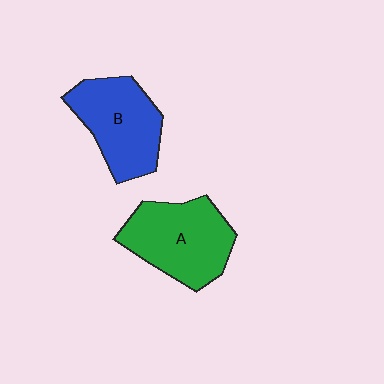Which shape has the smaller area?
Shape B (blue).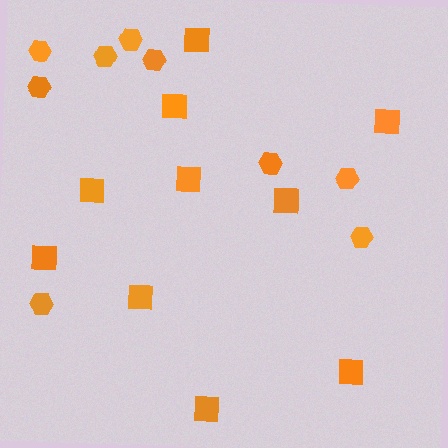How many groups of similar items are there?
There are 2 groups: one group of squares (10) and one group of hexagons (9).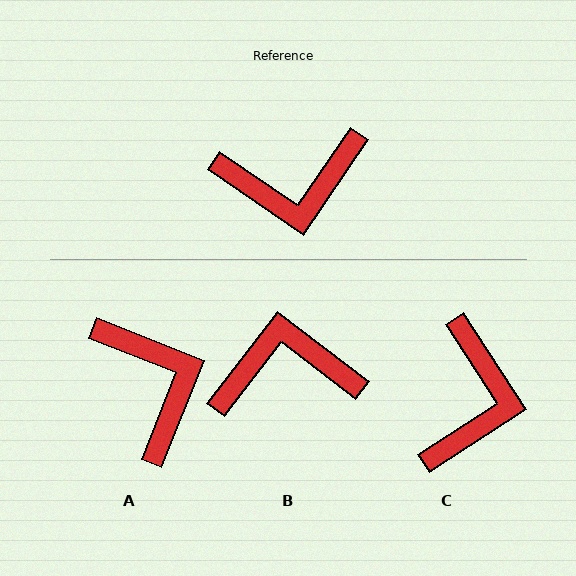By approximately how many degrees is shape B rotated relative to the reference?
Approximately 177 degrees counter-clockwise.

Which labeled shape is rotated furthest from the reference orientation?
B, about 177 degrees away.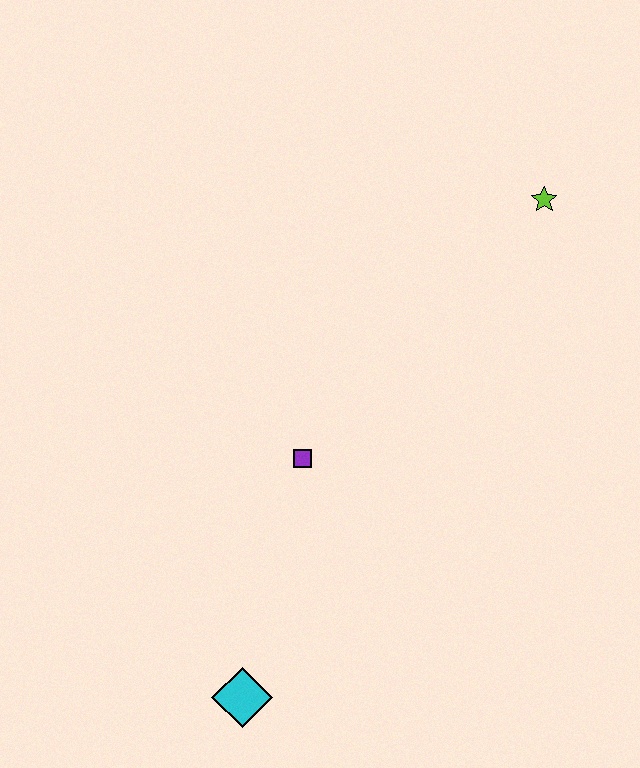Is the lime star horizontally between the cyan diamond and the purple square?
No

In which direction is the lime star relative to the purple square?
The lime star is above the purple square.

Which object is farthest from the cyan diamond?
The lime star is farthest from the cyan diamond.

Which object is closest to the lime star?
The purple square is closest to the lime star.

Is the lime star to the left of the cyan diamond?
No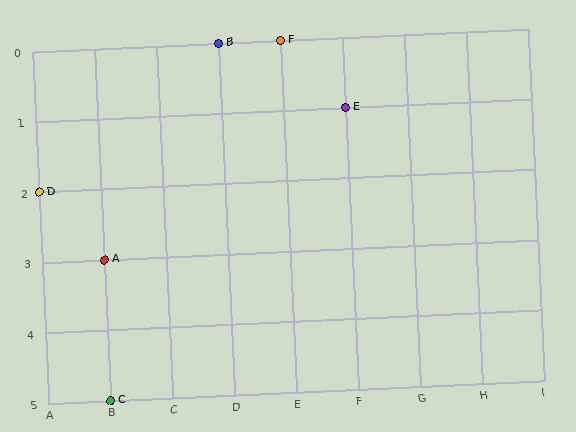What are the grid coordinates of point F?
Point F is at grid coordinates (E, 0).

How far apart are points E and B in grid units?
Points E and B are 2 columns and 1 row apart (about 2.2 grid units diagonally).